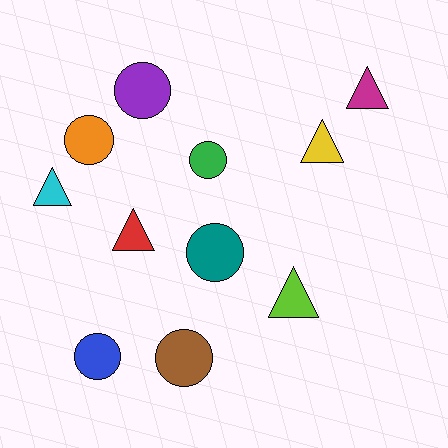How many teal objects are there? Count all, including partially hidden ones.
There is 1 teal object.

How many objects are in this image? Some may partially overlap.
There are 11 objects.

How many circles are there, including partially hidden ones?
There are 6 circles.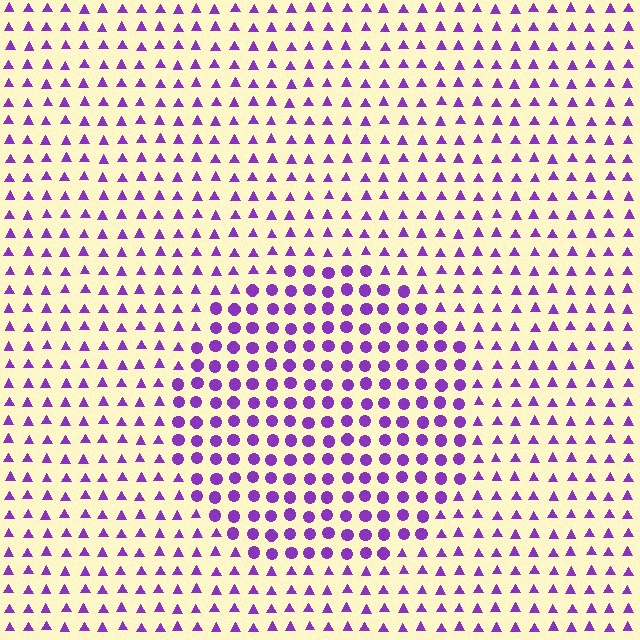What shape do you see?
I see a circle.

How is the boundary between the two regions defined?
The boundary is defined by a change in element shape: circles inside vs. triangles outside. All elements share the same color and spacing.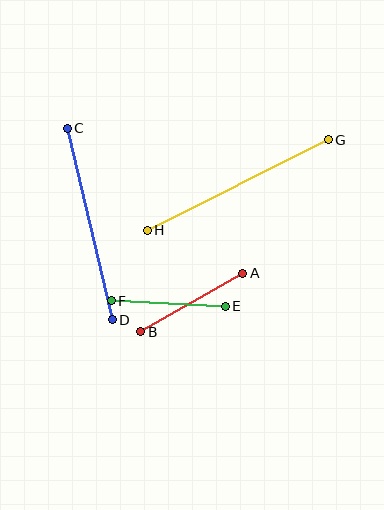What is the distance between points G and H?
The distance is approximately 203 pixels.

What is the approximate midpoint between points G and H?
The midpoint is at approximately (238, 185) pixels.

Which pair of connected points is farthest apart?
Points G and H are farthest apart.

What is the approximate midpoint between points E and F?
The midpoint is at approximately (168, 304) pixels.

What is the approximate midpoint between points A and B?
The midpoint is at approximately (192, 302) pixels.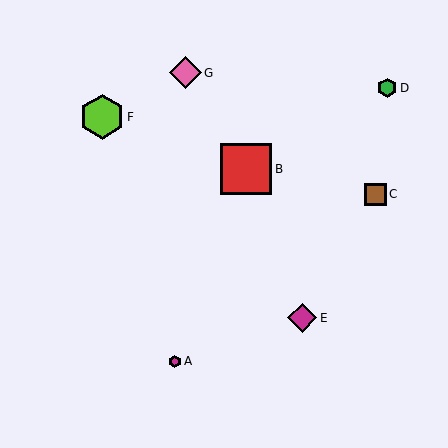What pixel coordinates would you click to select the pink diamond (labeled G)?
Click at (185, 73) to select the pink diamond G.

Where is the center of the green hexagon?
The center of the green hexagon is at (387, 88).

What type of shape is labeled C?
Shape C is a brown square.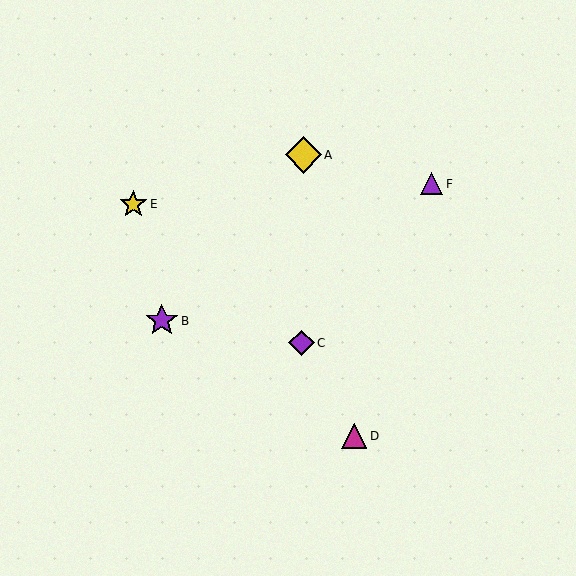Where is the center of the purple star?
The center of the purple star is at (162, 321).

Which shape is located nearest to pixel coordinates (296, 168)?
The yellow diamond (labeled A) at (303, 155) is nearest to that location.